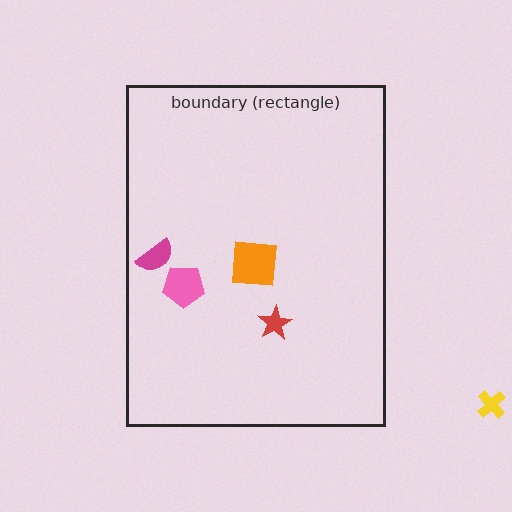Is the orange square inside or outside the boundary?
Inside.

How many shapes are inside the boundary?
4 inside, 1 outside.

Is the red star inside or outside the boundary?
Inside.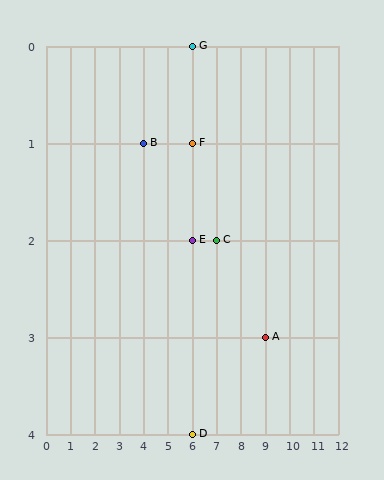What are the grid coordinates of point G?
Point G is at grid coordinates (6, 0).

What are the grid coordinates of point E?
Point E is at grid coordinates (6, 2).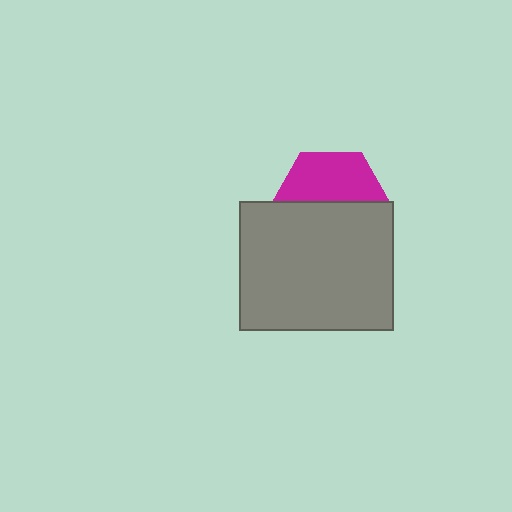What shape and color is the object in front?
The object in front is a gray rectangle.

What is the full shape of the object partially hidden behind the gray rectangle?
The partially hidden object is a magenta hexagon.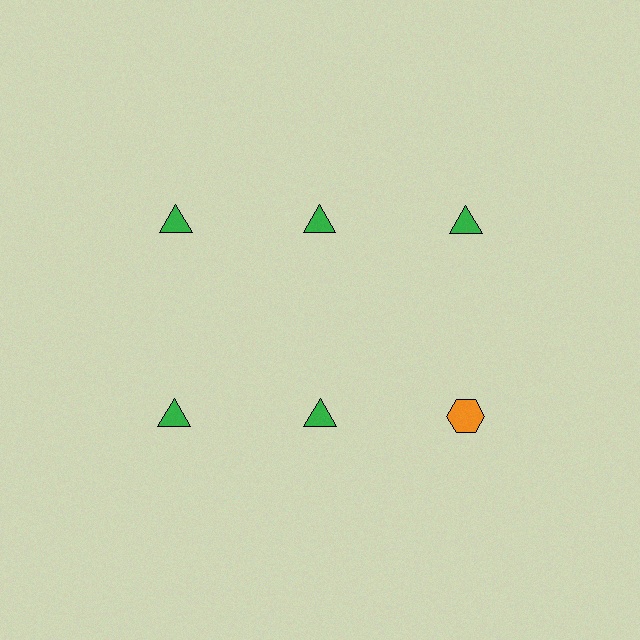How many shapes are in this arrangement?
There are 6 shapes arranged in a grid pattern.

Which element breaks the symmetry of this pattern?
The orange hexagon in the second row, center column breaks the symmetry. All other shapes are green triangles.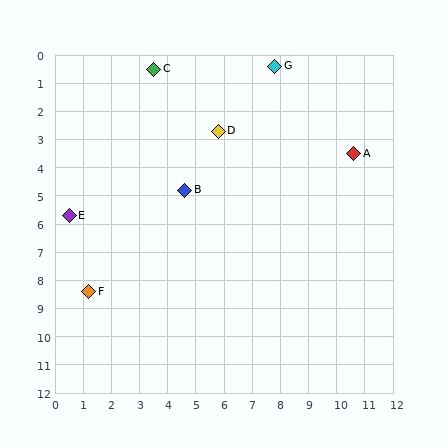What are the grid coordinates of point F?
Point F is at approximately (1.2, 8.4).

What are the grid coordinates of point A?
Point A is at approximately (10.6, 3.5).